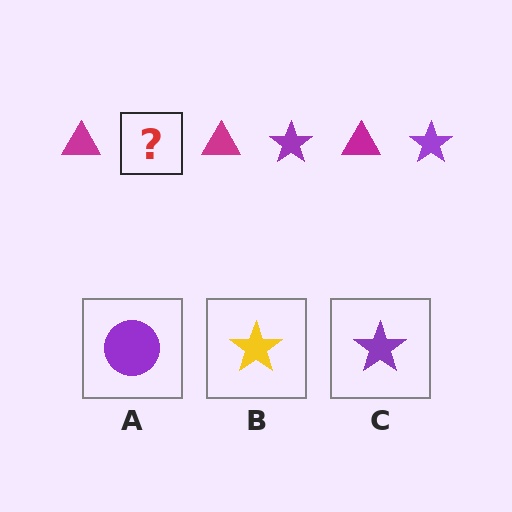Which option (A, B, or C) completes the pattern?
C.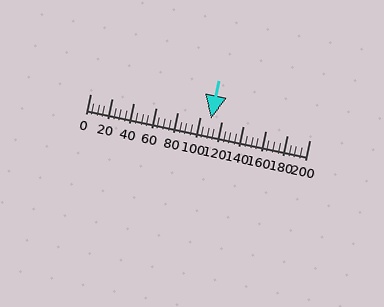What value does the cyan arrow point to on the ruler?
The cyan arrow points to approximately 110.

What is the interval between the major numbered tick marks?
The major tick marks are spaced 20 units apart.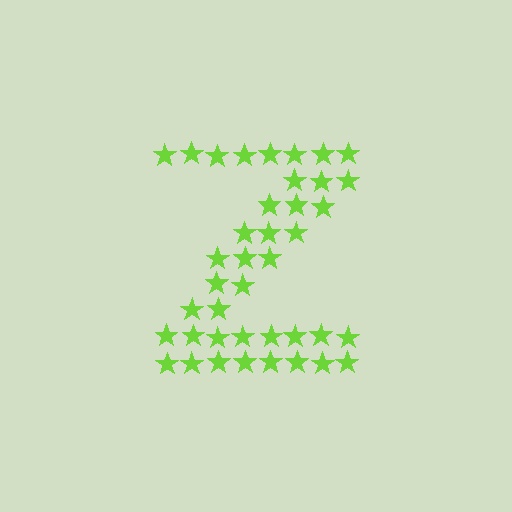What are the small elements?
The small elements are stars.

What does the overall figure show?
The overall figure shows the letter Z.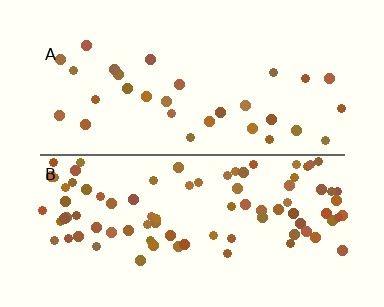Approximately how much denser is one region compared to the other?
Approximately 2.8× — region B over region A.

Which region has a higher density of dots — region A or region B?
B (the bottom).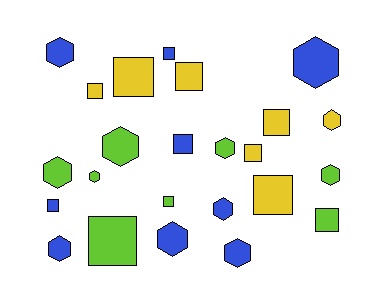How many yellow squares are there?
There are 6 yellow squares.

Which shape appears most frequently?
Square, with 12 objects.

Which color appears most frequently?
Blue, with 9 objects.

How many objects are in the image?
There are 24 objects.